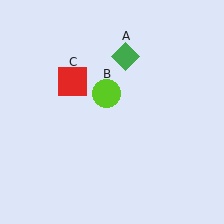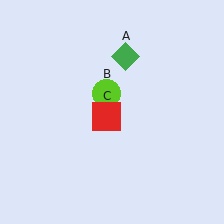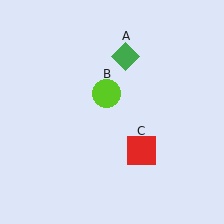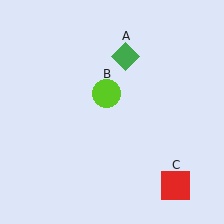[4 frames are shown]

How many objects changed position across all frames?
1 object changed position: red square (object C).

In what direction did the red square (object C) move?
The red square (object C) moved down and to the right.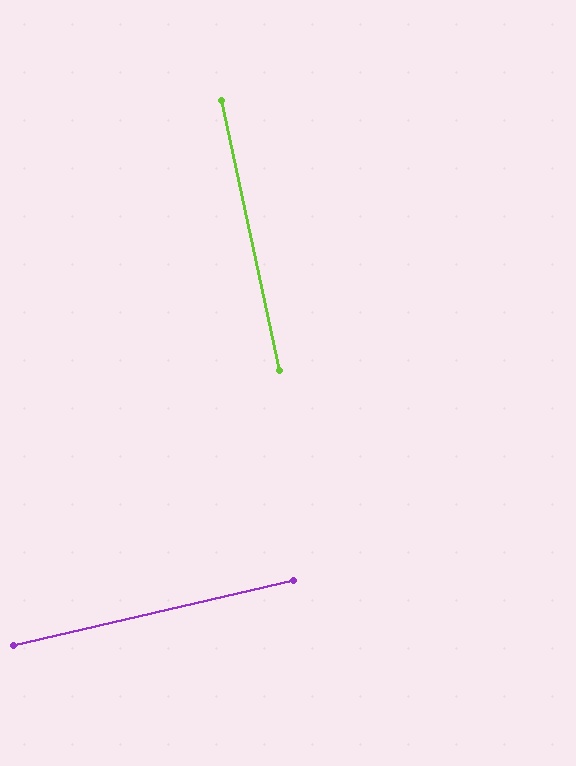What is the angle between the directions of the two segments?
Approximately 89 degrees.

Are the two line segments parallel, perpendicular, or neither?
Perpendicular — they meet at approximately 89°.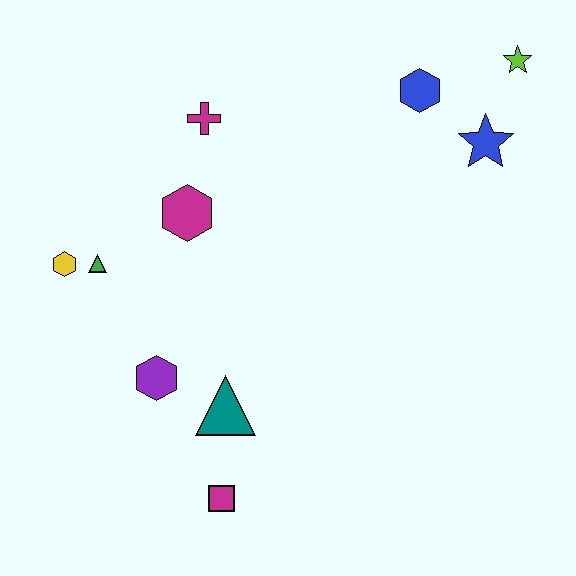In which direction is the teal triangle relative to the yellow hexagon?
The teal triangle is to the right of the yellow hexagon.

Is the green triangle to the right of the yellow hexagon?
Yes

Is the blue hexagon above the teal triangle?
Yes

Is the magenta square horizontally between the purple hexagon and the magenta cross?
No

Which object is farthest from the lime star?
The magenta square is farthest from the lime star.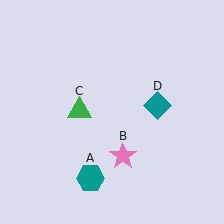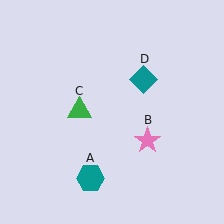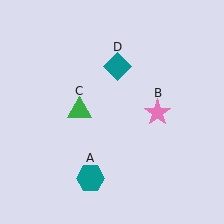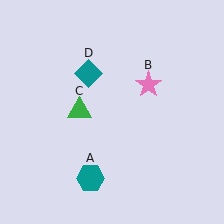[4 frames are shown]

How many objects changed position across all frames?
2 objects changed position: pink star (object B), teal diamond (object D).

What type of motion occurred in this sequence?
The pink star (object B), teal diamond (object D) rotated counterclockwise around the center of the scene.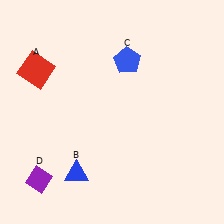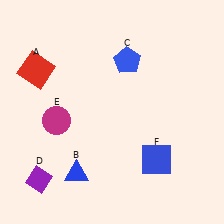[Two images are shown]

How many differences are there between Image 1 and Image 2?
There are 2 differences between the two images.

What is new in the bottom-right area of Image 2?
A blue square (F) was added in the bottom-right area of Image 2.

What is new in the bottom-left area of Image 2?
A magenta circle (E) was added in the bottom-left area of Image 2.